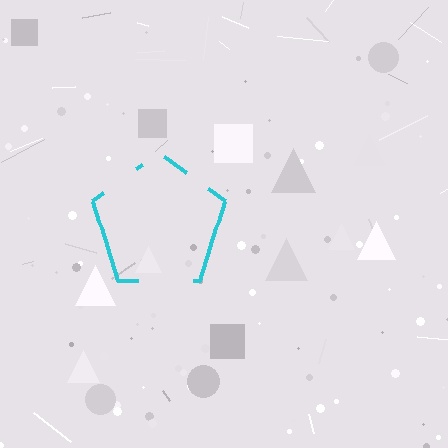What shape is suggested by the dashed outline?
The dashed outline suggests a pentagon.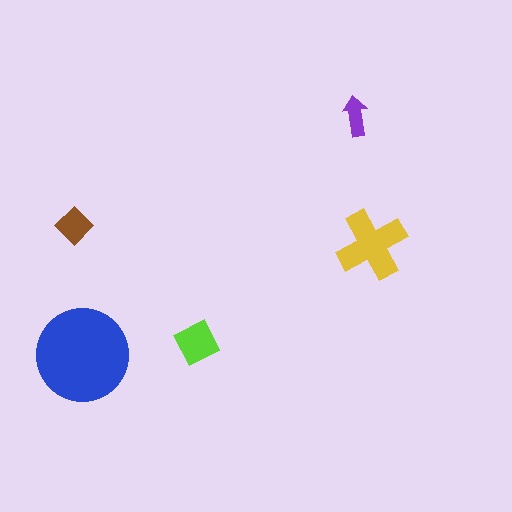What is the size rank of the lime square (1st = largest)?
3rd.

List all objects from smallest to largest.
The purple arrow, the brown diamond, the lime square, the yellow cross, the blue circle.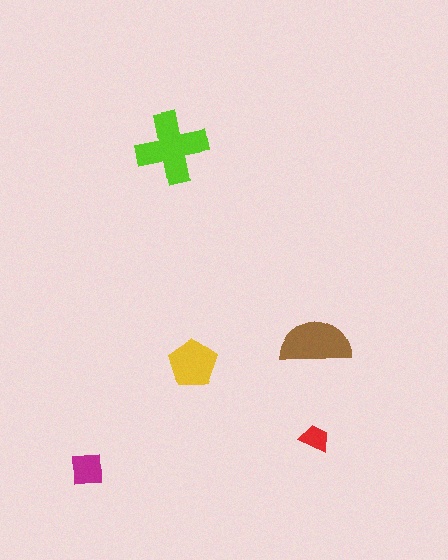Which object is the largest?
The lime cross.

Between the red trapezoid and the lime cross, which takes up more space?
The lime cross.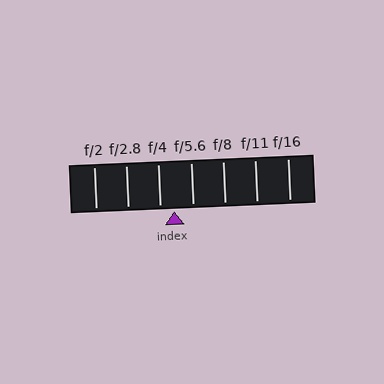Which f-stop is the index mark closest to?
The index mark is closest to f/4.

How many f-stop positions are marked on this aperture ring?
There are 7 f-stop positions marked.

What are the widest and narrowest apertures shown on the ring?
The widest aperture shown is f/2 and the narrowest is f/16.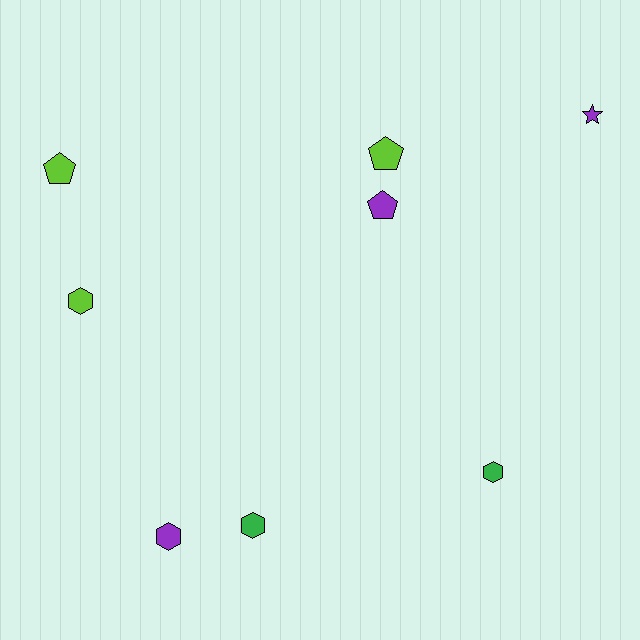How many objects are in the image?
There are 8 objects.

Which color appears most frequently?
Purple, with 3 objects.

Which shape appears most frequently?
Hexagon, with 4 objects.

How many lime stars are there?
There are no lime stars.